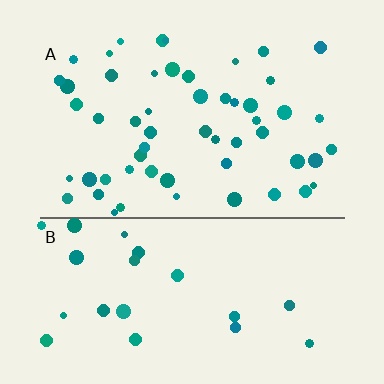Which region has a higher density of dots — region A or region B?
A (the top).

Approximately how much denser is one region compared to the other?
Approximately 2.1× — region A over region B.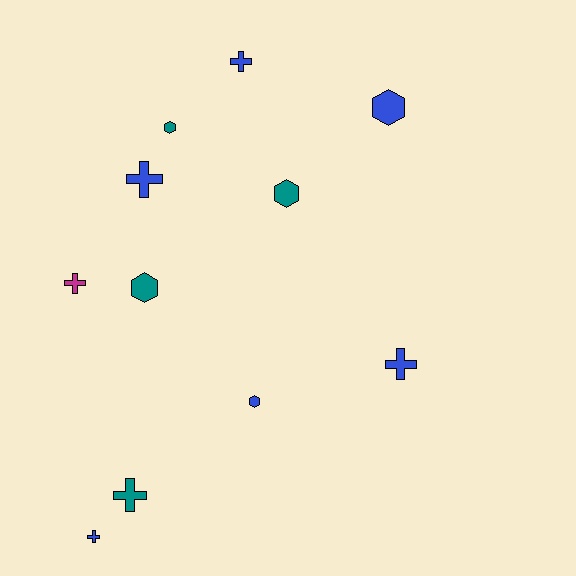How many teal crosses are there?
There is 1 teal cross.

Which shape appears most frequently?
Cross, with 6 objects.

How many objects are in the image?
There are 11 objects.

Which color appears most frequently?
Blue, with 6 objects.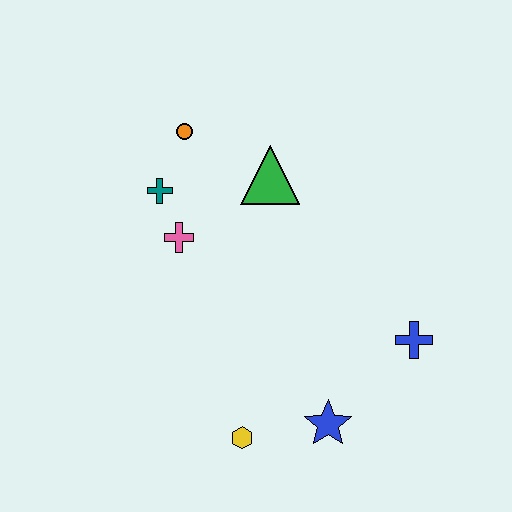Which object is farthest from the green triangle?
The yellow hexagon is farthest from the green triangle.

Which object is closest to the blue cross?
The blue star is closest to the blue cross.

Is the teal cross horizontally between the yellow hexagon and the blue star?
No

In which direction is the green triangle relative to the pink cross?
The green triangle is to the right of the pink cross.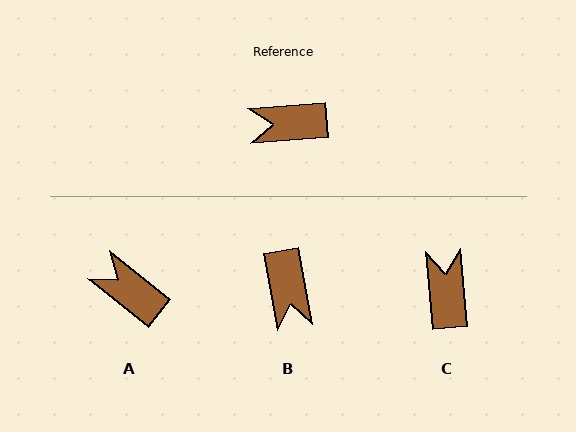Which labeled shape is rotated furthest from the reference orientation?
B, about 96 degrees away.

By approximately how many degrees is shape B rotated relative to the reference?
Approximately 96 degrees counter-clockwise.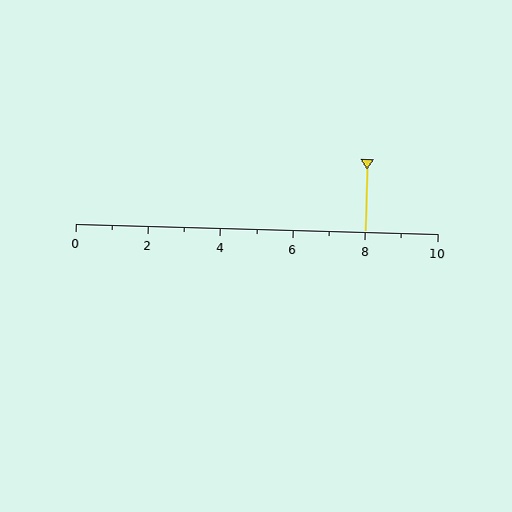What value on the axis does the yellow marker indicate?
The marker indicates approximately 8.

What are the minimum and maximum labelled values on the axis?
The axis runs from 0 to 10.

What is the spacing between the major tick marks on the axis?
The major ticks are spaced 2 apart.